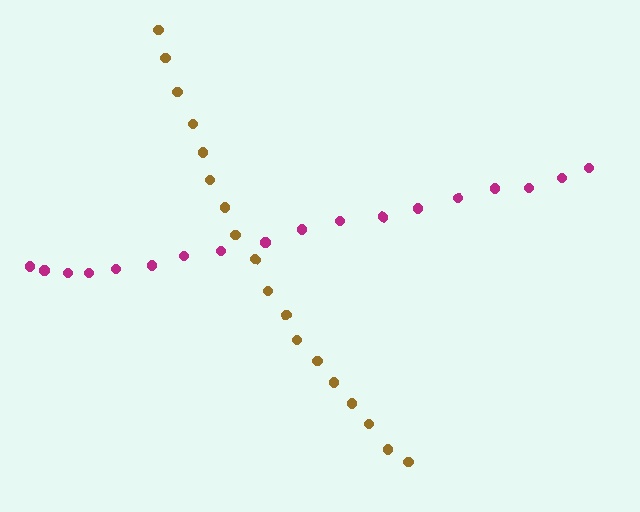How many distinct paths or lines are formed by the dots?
There are 2 distinct paths.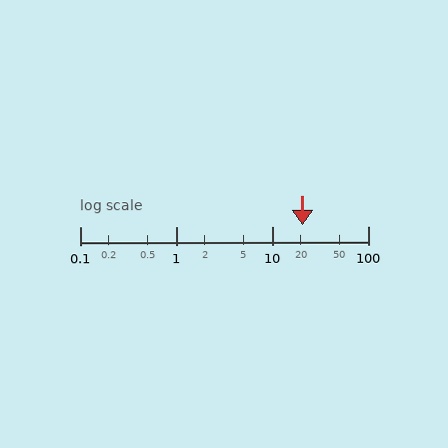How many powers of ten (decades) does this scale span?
The scale spans 3 decades, from 0.1 to 100.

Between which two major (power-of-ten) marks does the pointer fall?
The pointer is between 10 and 100.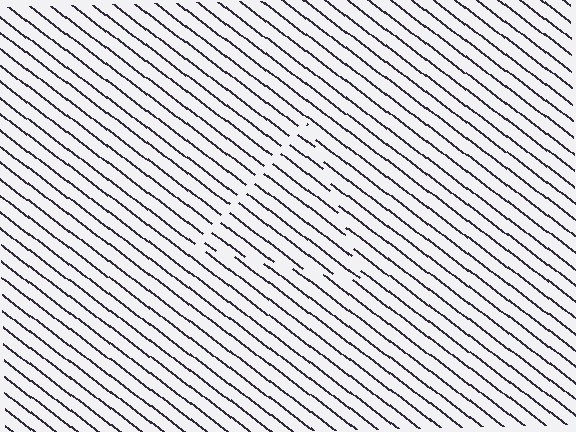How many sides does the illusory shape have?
3 sides — the line-ends trace a triangle.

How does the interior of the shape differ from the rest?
The interior of the shape contains the same grating, shifted by half a period — the contour is defined by the phase discontinuity where line-ends from the inner and outer gratings abut.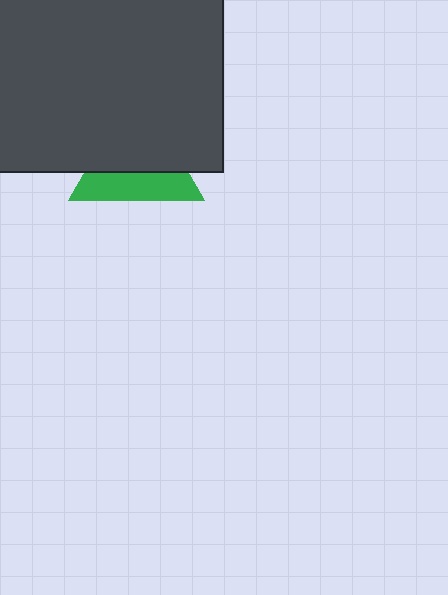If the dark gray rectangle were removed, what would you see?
You would see the complete green triangle.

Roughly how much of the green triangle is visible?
A small part of it is visible (roughly 41%).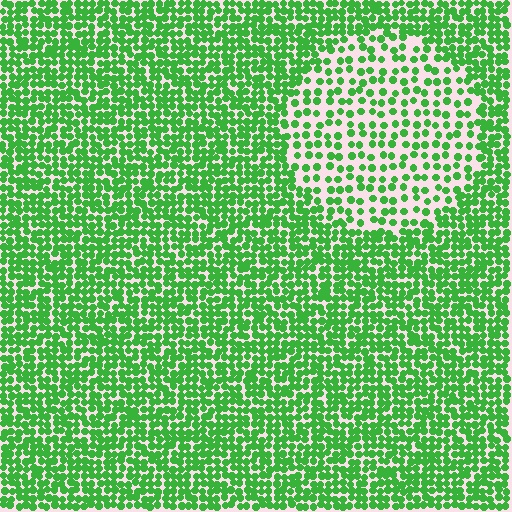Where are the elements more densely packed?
The elements are more densely packed outside the circle boundary.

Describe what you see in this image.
The image contains small green elements arranged at two different densities. A circle-shaped region is visible where the elements are less densely packed than the surrounding area.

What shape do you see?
I see a circle.